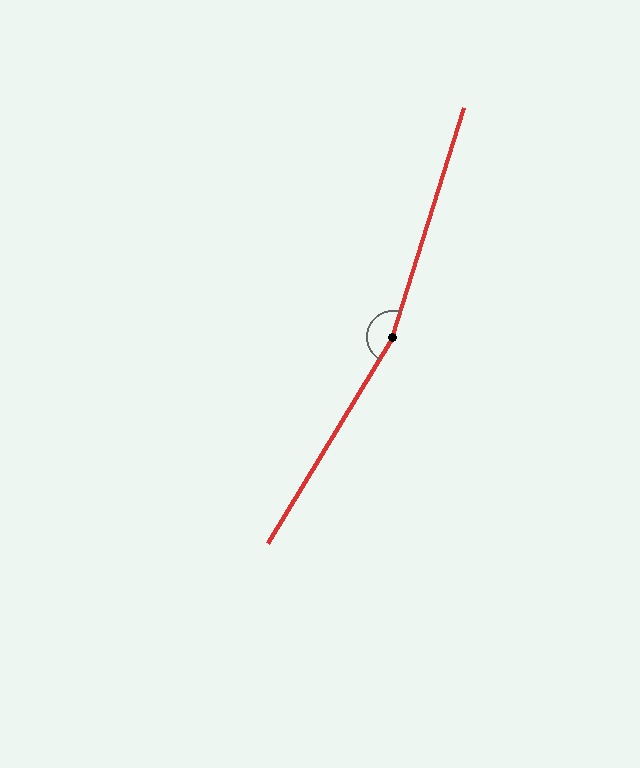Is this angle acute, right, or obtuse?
It is obtuse.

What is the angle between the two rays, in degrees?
Approximately 166 degrees.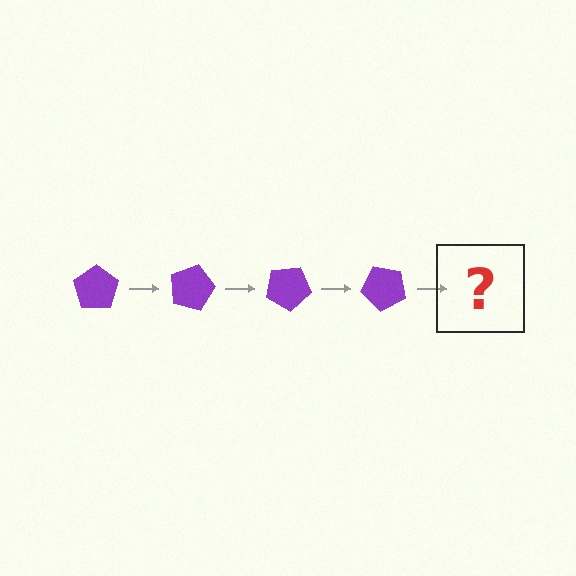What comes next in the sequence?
The next element should be a purple pentagon rotated 60 degrees.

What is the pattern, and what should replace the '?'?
The pattern is that the pentagon rotates 15 degrees each step. The '?' should be a purple pentagon rotated 60 degrees.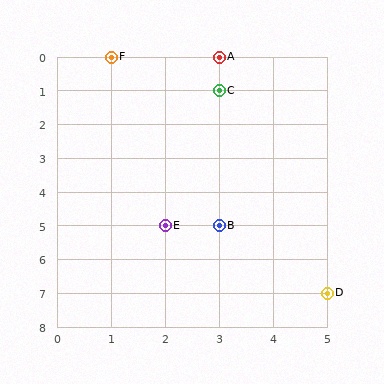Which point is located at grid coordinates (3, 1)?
Point C is at (3, 1).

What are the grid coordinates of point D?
Point D is at grid coordinates (5, 7).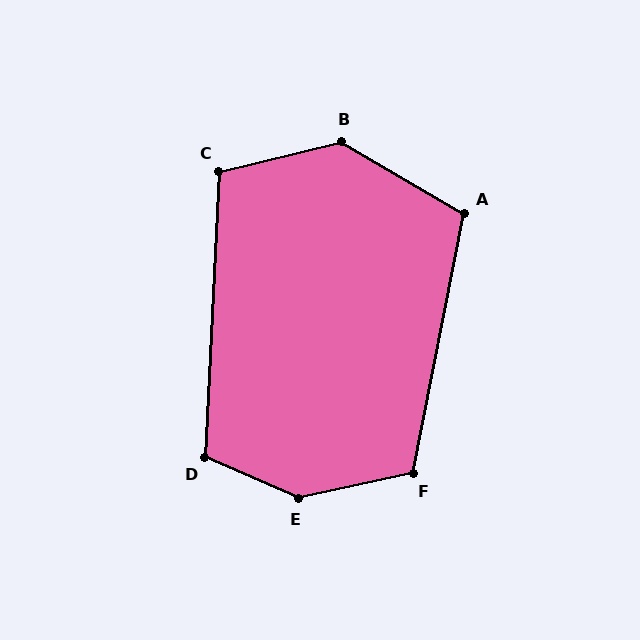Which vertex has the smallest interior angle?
C, at approximately 107 degrees.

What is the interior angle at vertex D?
Approximately 111 degrees (obtuse).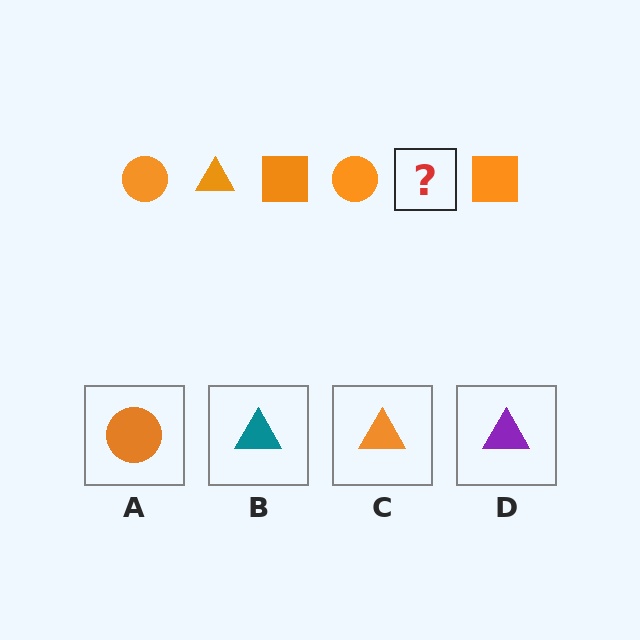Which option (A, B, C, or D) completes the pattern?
C.